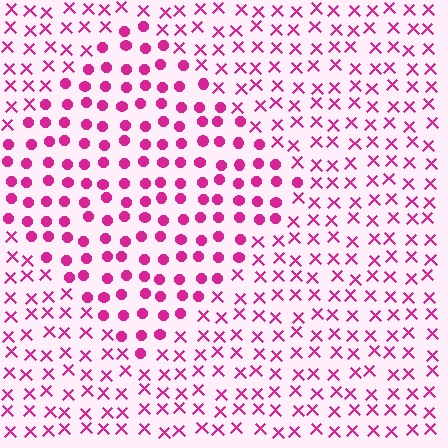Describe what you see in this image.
The image is filled with small magenta elements arranged in a uniform grid. A diamond-shaped region contains circles, while the surrounding area contains X marks. The boundary is defined purely by the change in element shape.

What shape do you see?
I see a diamond.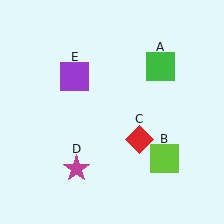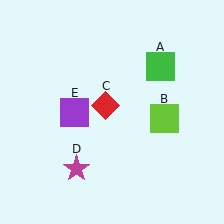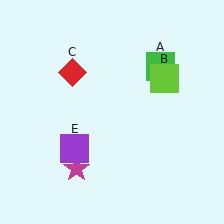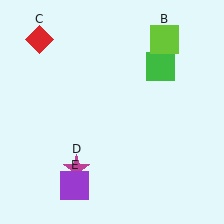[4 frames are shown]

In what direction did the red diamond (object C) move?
The red diamond (object C) moved up and to the left.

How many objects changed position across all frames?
3 objects changed position: lime square (object B), red diamond (object C), purple square (object E).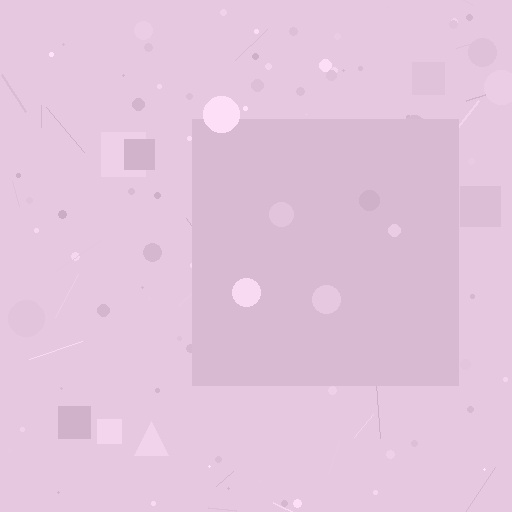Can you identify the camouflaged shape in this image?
The camouflaged shape is a square.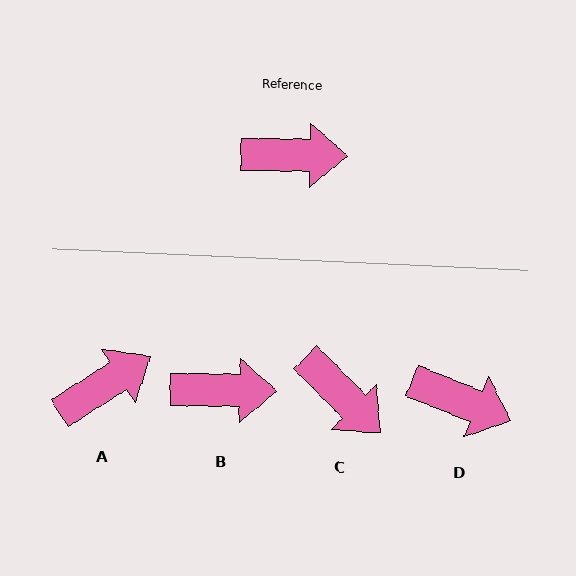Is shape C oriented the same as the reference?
No, it is off by about 44 degrees.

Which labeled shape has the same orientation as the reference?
B.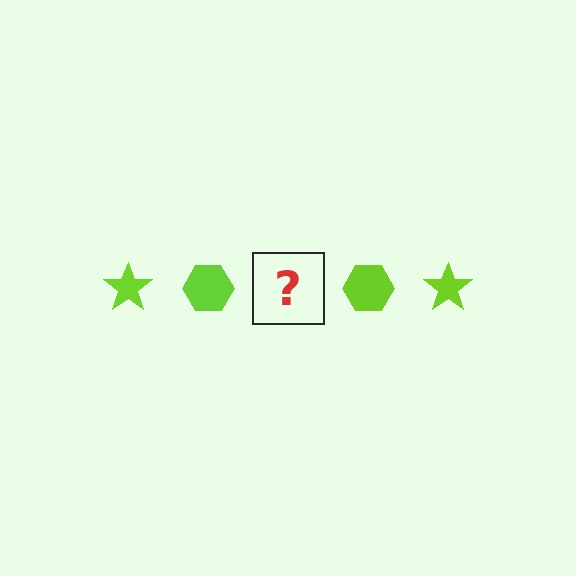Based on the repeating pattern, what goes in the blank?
The blank should be a lime star.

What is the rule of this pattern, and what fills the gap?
The rule is that the pattern cycles through star, hexagon shapes in lime. The gap should be filled with a lime star.